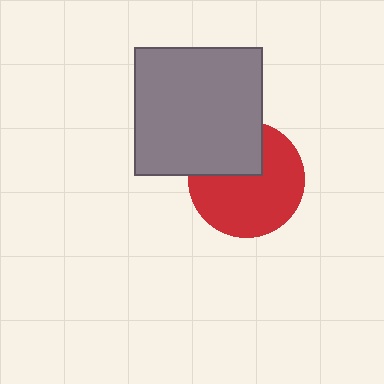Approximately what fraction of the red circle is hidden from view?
Roughly 31% of the red circle is hidden behind the gray square.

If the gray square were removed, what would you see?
You would see the complete red circle.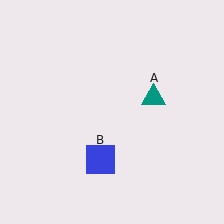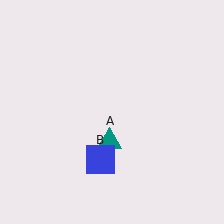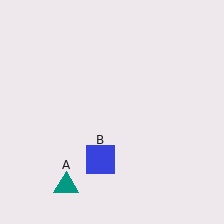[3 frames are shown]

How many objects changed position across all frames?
1 object changed position: teal triangle (object A).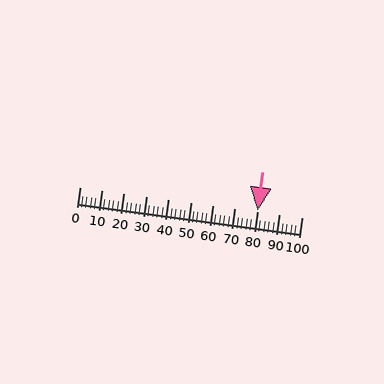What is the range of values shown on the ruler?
The ruler shows values from 0 to 100.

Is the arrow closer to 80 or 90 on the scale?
The arrow is closer to 80.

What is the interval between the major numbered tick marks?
The major tick marks are spaced 10 units apart.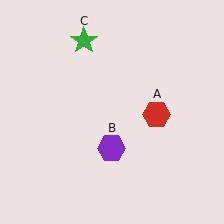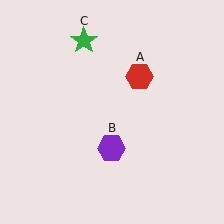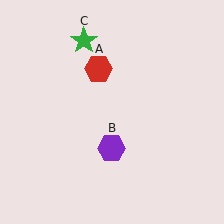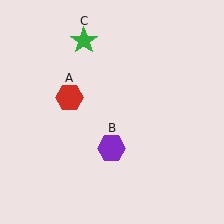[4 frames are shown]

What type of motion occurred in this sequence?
The red hexagon (object A) rotated counterclockwise around the center of the scene.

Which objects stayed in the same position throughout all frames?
Purple hexagon (object B) and green star (object C) remained stationary.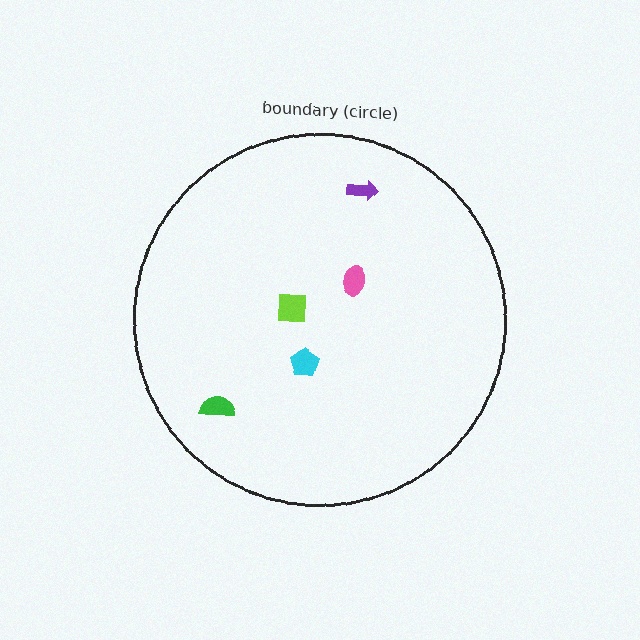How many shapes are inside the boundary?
5 inside, 0 outside.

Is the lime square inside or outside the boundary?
Inside.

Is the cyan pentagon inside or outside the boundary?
Inside.